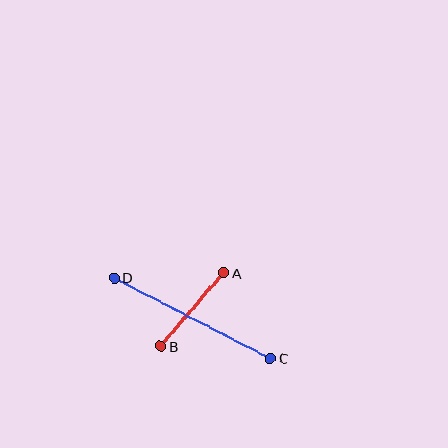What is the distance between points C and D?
The distance is approximately 176 pixels.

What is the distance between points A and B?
The distance is approximately 97 pixels.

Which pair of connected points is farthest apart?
Points C and D are farthest apart.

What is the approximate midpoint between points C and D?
The midpoint is at approximately (192, 318) pixels.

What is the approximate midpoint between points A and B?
The midpoint is at approximately (192, 309) pixels.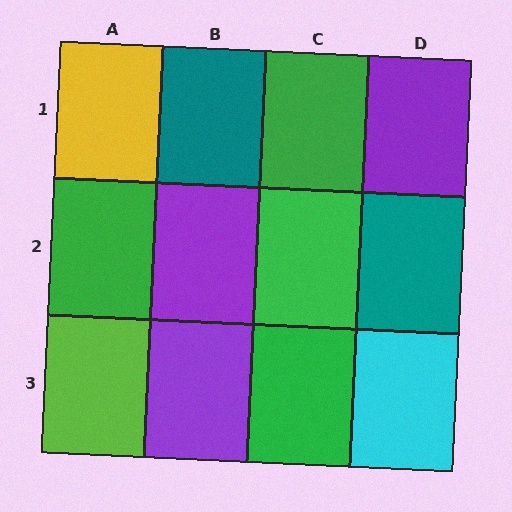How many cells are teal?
2 cells are teal.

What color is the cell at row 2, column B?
Purple.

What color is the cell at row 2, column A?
Green.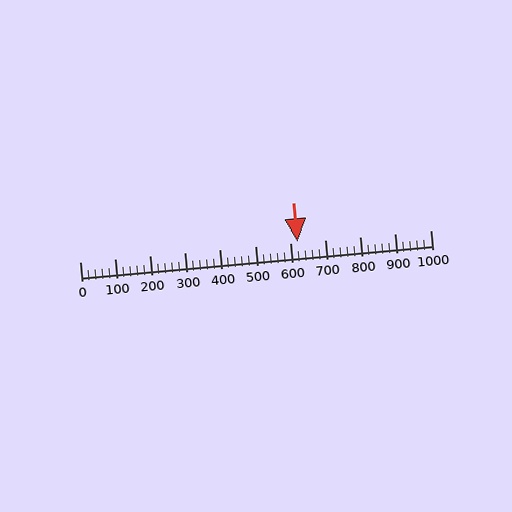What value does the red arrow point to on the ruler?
The red arrow points to approximately 620.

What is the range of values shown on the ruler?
The ruler shows values from 0 to 1000.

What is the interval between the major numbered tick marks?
The major tick marks are spaced 100 units apart.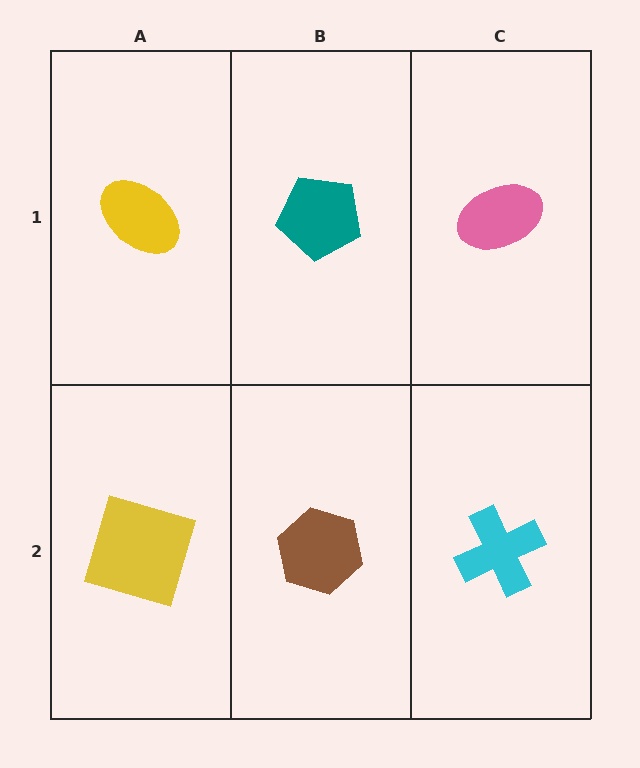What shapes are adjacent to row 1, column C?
A cyan cross (row 2, column C), a teal pentagon (row 1, column B).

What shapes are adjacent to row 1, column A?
A yellow square (row 2, column A), a teal pentagon (row 1, column B).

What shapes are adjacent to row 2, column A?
A yellow ellipse (row 1, column A), a brown hexagon (row 2, column B).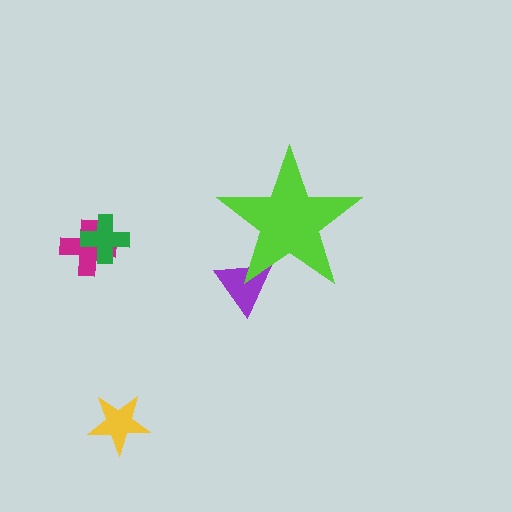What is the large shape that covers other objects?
A lime star.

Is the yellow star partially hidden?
No, the yellow star is fully visible.